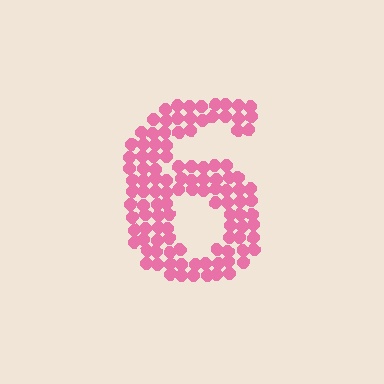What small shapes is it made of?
It is made of small circles.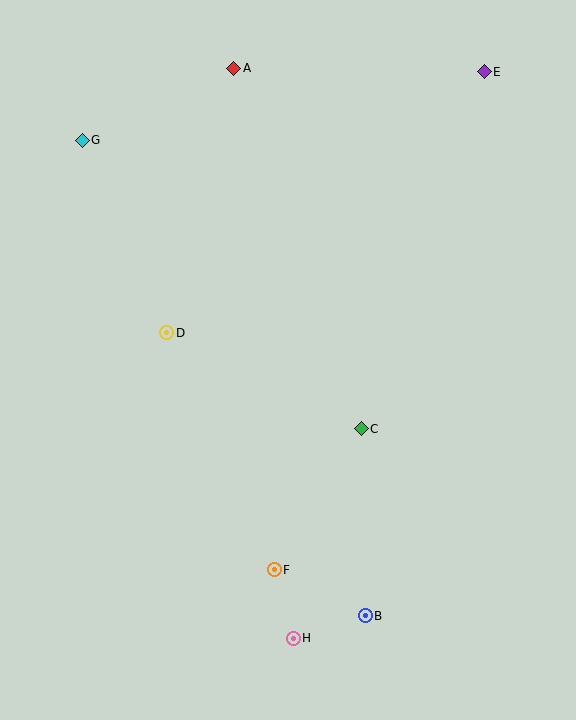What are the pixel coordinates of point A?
Point A is at (234, 68).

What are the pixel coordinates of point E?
Point E is at (484, 72).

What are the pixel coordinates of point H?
Point H is at (293, 638).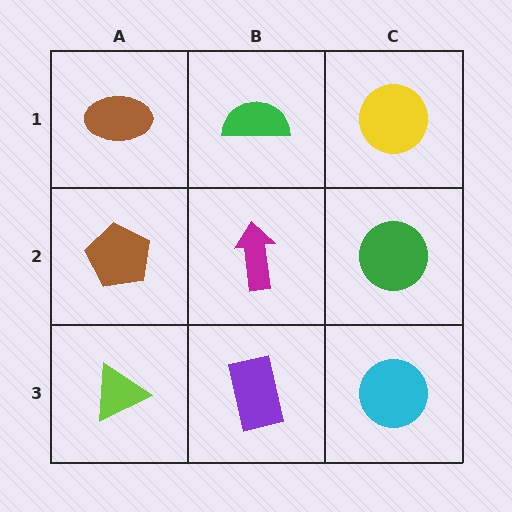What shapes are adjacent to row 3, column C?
A green circle (row 2, column C), a purple rectangle (row 3, column B).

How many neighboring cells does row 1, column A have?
2.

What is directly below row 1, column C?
A green circle.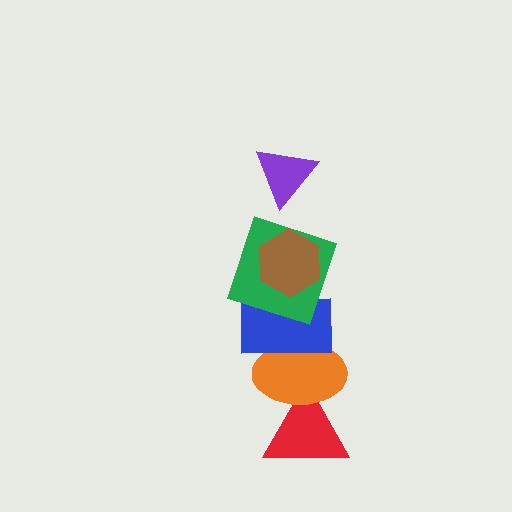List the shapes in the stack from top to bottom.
From top to bottom: the purple triangle, the brown hexagon, the green square, the blue rectangle, the orange ellipse, the red triangle.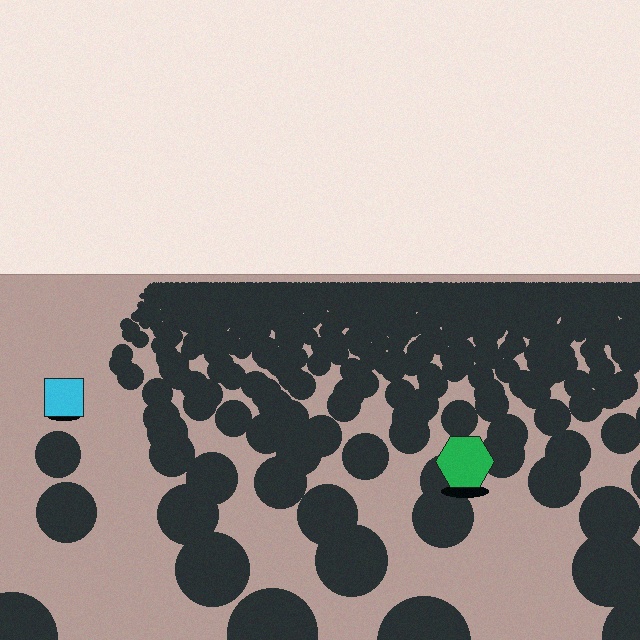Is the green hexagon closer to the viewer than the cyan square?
Yes. The green hexagon is closer — you can tell from the texture gradient: the ground texture is coarser near it.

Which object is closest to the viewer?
The green hexagon is closest. The texture marks near it are larger and more spread out.